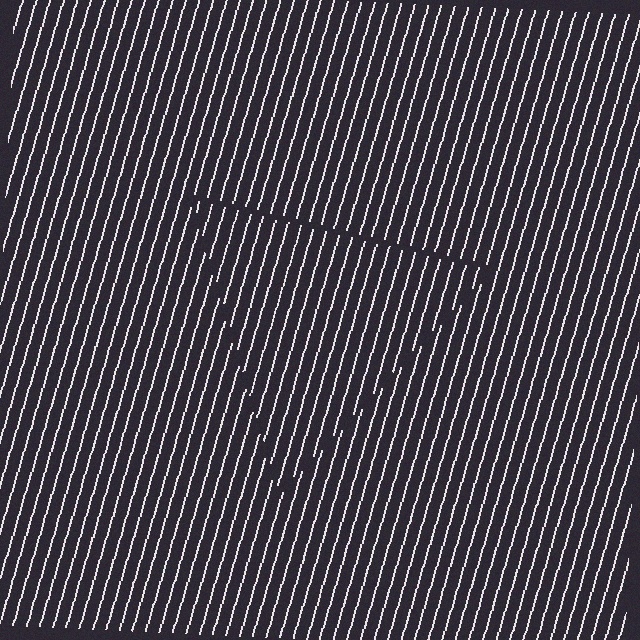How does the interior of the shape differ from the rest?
The interior of the shape contains the same grating, shifted by half a period — the contour is defined by the phase discontinuity where line-ends from the inner and outer gratings abut.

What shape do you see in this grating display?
An illusory triangle. The interior of the shape contains the same grating, shifted by half a period — the contour is defined by the phase discontinuity where line-ends from the inner and outer gratings abut.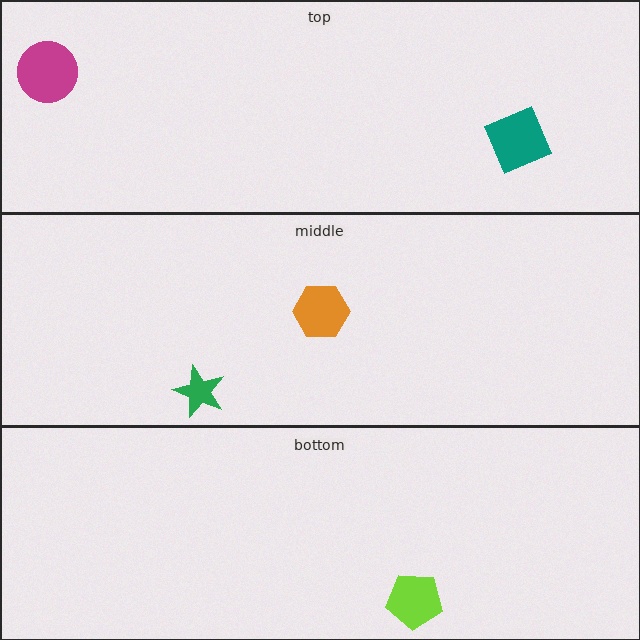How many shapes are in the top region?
2.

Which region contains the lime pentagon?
The bottom region.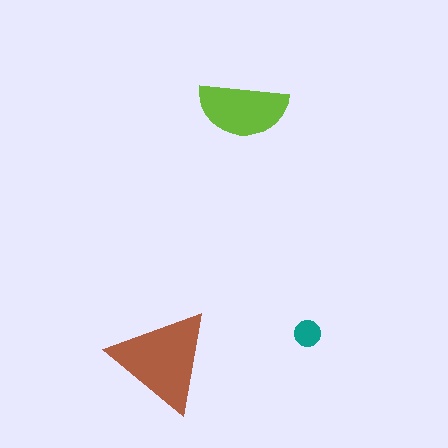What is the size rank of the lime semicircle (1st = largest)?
2nd.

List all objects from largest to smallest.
The brown triangle, the lime semicircle, the teal circle.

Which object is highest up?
The lime semicircle is topmost.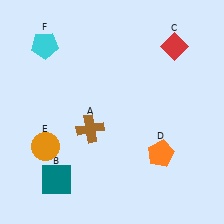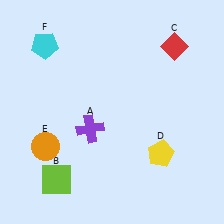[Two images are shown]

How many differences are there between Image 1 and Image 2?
There are 3 differences between the two images.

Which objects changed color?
A changed from brown to purple. B changed from teal to lime. D changed from orange to yellow.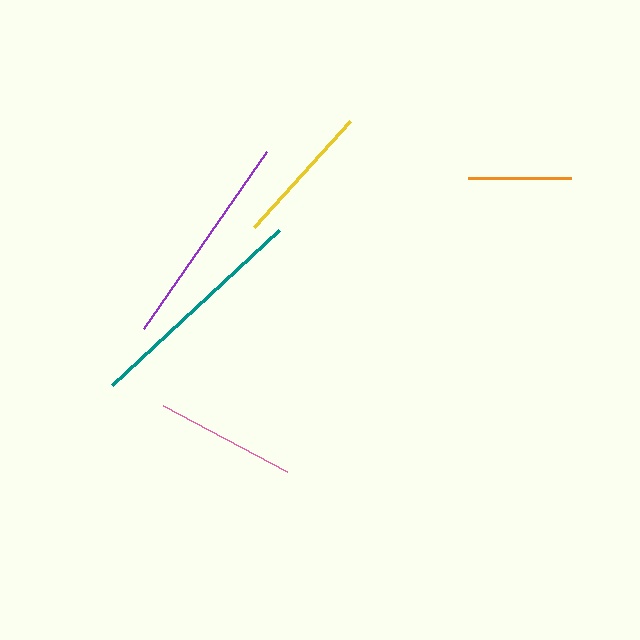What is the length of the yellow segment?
The yellow segment is approximately 144 pixels long.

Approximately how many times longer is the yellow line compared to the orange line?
The yellow line is approximately 1.4 times the length of the orange line.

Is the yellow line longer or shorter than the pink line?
The yellow line is longer than the pink line.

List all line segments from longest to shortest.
From longest to shortest: teal, purple, yellow, pink, orange.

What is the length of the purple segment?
The purple segment is approximately 216 pixels long.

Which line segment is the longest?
The teal line is the longest at approximately 227 pixels.